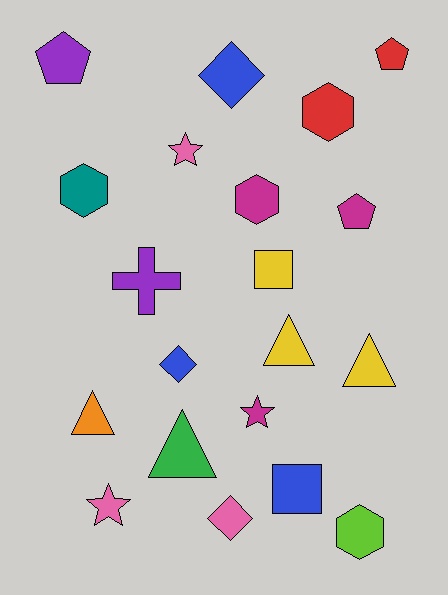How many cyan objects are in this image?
There are no cyan objects.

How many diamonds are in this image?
There are 3 diamonds.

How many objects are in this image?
There are 20 objects.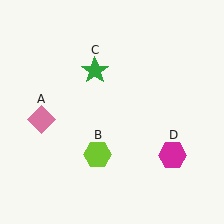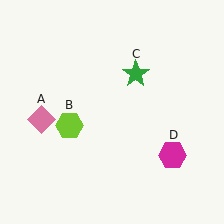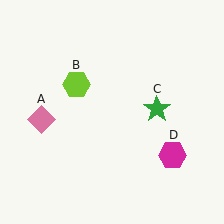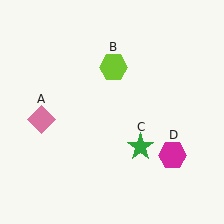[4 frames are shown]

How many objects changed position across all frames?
2 objects changed position: lime hexagon (object B), green star (object C).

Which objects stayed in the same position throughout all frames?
Pink diamond (object A) and magenta hexagon (object D) remained stationary.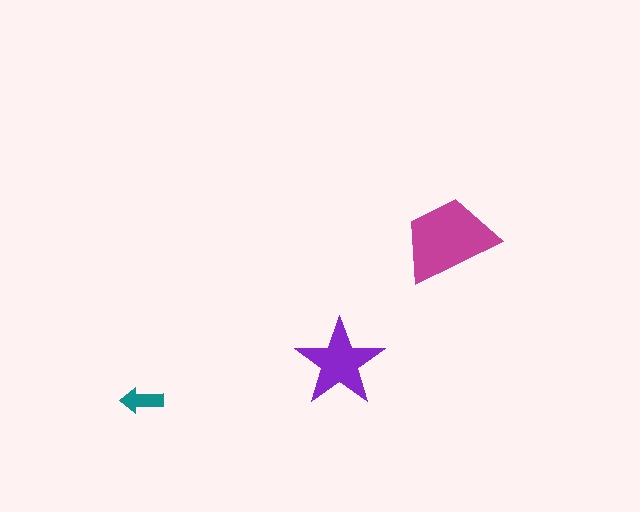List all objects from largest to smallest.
The magenta trapezoid, the purple star, the teal arrow.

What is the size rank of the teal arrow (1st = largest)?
3rd.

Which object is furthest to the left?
The teal arrow is leftmost.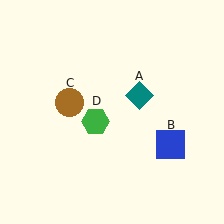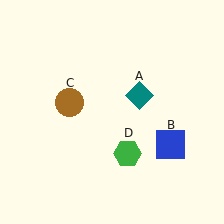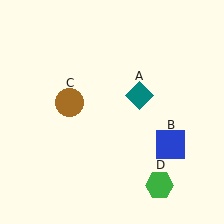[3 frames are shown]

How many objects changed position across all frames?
1 object changed position: green hexagon (object D).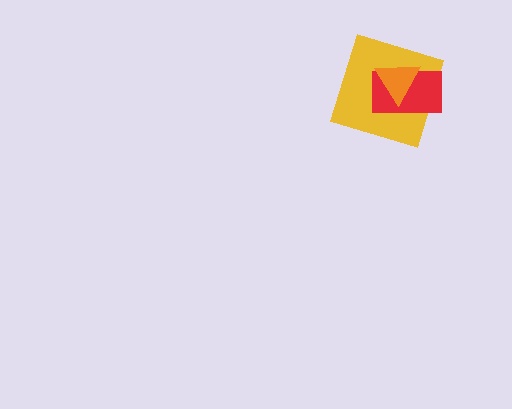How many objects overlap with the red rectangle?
2 objects overlap with the red rectangle.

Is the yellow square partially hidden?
Yes, it is partially covered by another shape.